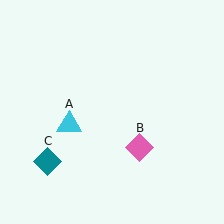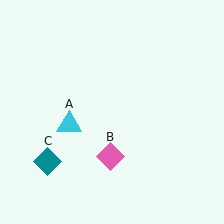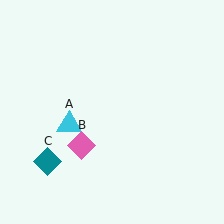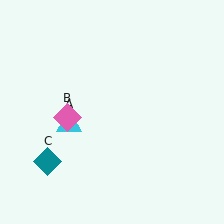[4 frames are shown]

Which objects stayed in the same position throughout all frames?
Cyan triangle (object A) and teal diamond (object C) remained stationary.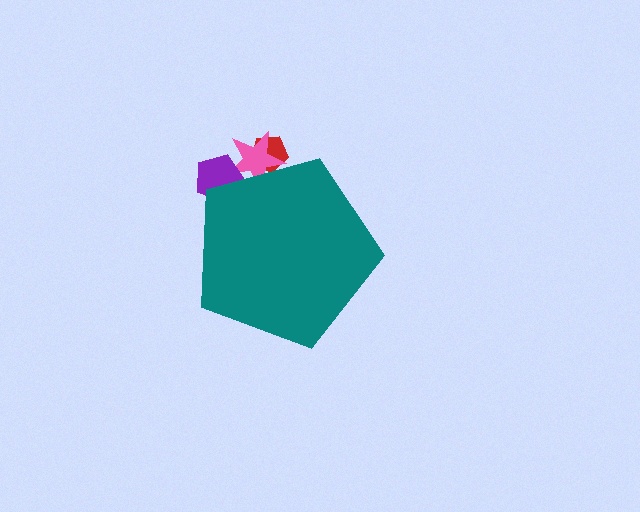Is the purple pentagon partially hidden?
Yes, the purple pentagon is partially hidden behind the teal pentagon.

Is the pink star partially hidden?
Yes, the pink star is partially hidden behind the teal pentagon.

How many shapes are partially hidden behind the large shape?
3 shapes are partially hidden.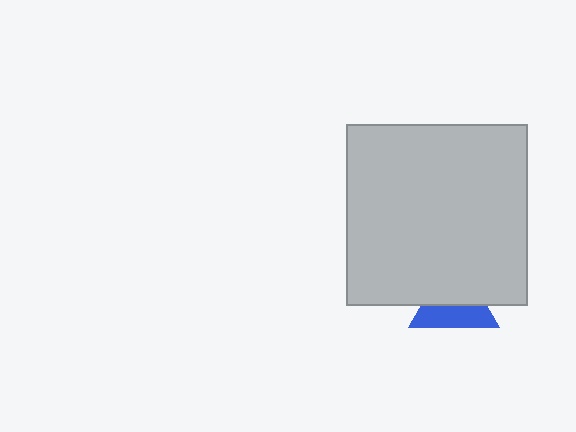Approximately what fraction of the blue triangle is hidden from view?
Roughly 52% of the blue triangle is hidden behind the light gray square.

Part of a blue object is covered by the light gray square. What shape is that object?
It is a triangle.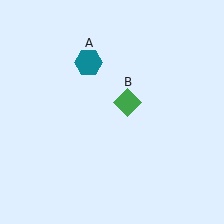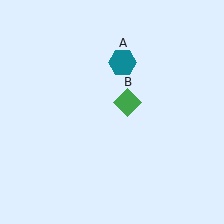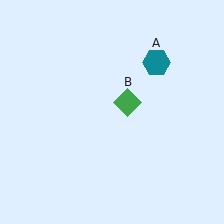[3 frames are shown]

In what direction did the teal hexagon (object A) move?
The teal hexagon (object A) moved right.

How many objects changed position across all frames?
1 object changed position: teal hexagon (object A).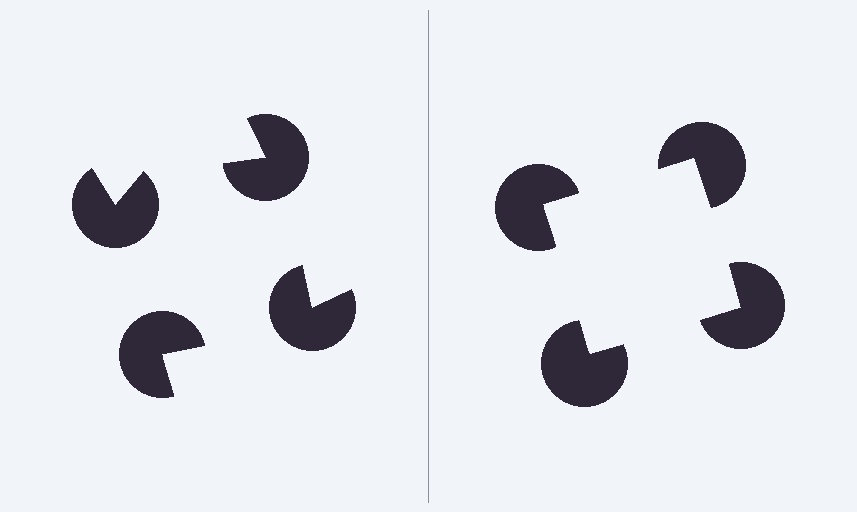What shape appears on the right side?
An illusory square.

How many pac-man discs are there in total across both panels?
8 — 4 on each side.